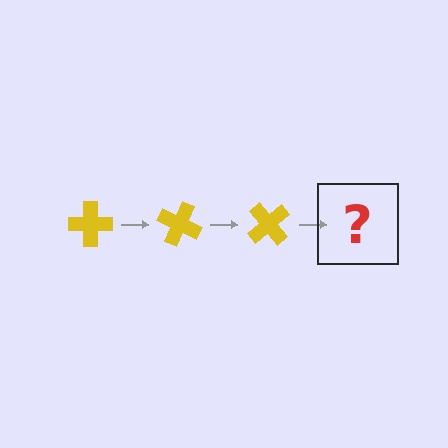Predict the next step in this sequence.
The next step is a yellow cross rotated 75 degrees.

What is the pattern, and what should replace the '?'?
The pattern is that the cross rotates 25 degrees each step. The '?' should be a yellow cross rotated 75 degrees.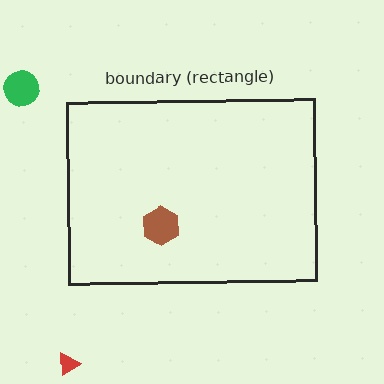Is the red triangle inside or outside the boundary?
Outside.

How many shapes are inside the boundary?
1 inside, 2 outside.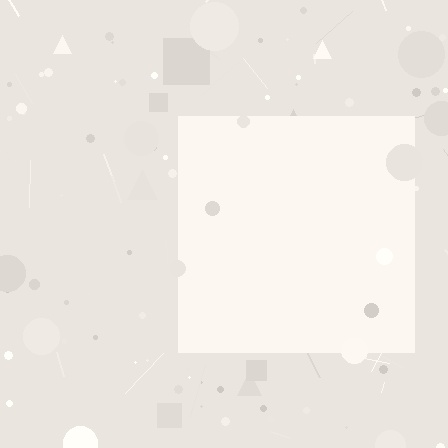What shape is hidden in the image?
A square is hidden in the image.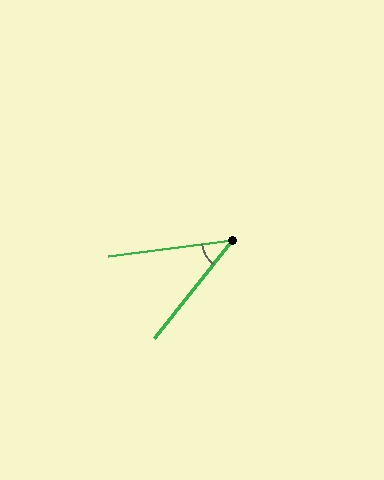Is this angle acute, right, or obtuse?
It is acute.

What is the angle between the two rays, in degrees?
Approximately 44 degrees.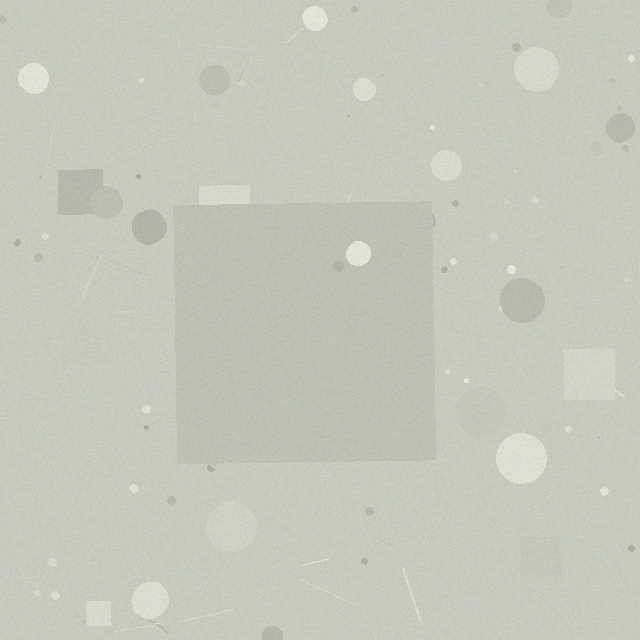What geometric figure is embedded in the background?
A square is embedded in the background.